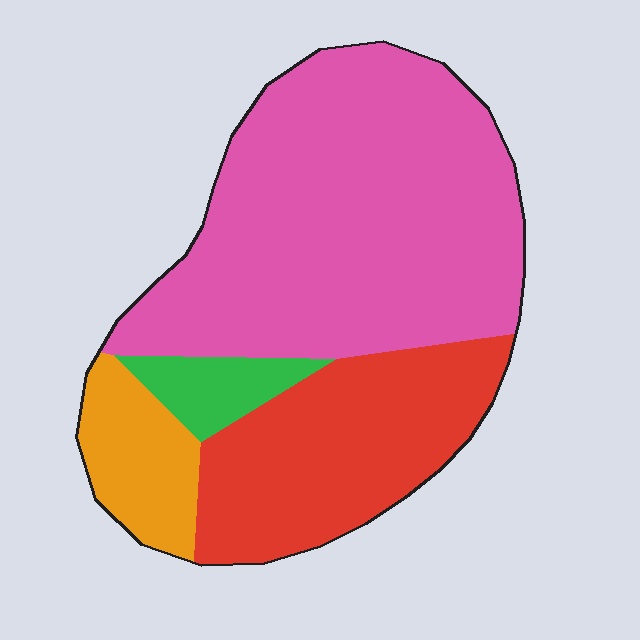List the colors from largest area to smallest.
From largest to smallest: pink, red, orange, green.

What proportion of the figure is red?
Red covers 27% of the figure.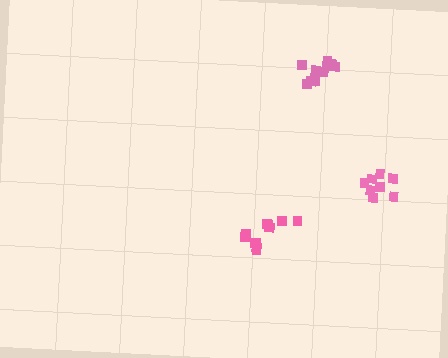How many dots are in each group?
Group 1: 11 dots, Group 2: 10 dots, Group 3: 8 dots (29 total).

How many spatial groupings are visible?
There are 3 spatial groupings.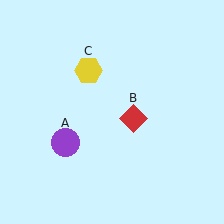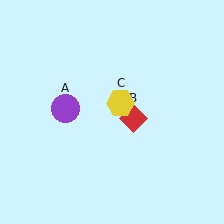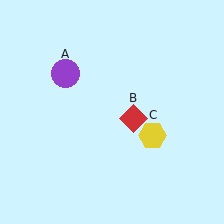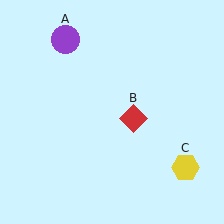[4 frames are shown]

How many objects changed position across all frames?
2 objects changed position: purple circle (object A), yellow hexagon (object C).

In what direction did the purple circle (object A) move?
The purple circle (object A) moved up.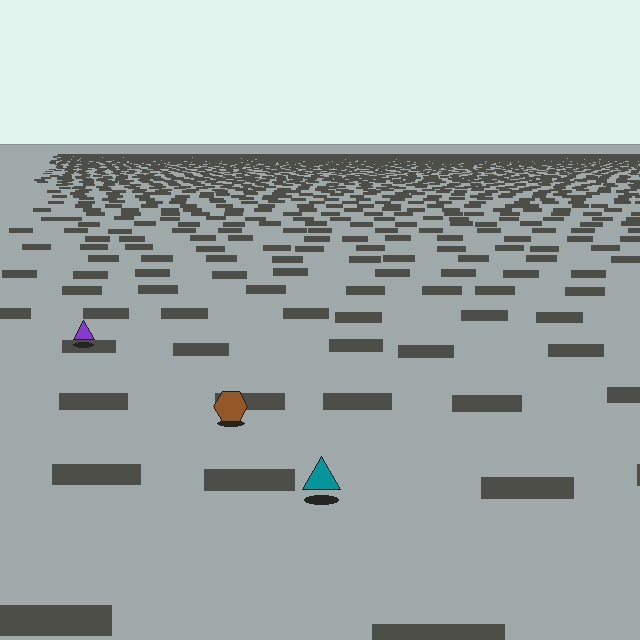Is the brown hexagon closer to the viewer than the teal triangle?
No. The teal triangle is closer — you can tell from the texture gradient: the ground texture is coarser near it.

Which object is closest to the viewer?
The teal triangle is closest. The texture marks near it are larger and more spread out.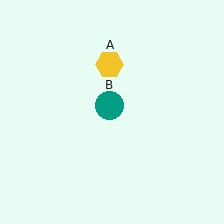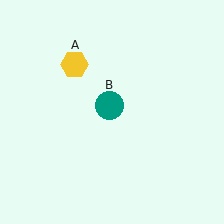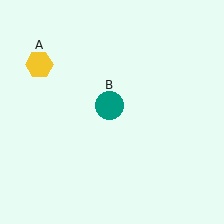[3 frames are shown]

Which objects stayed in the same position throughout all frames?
Teal circle (object B) remained stationary.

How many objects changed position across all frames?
1 object changed position: yellow hexagon (object A).